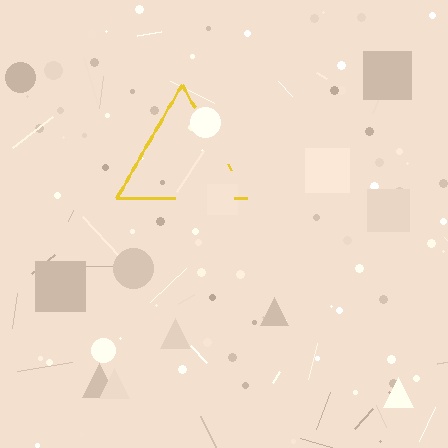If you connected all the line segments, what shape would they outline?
They would outline a triangle.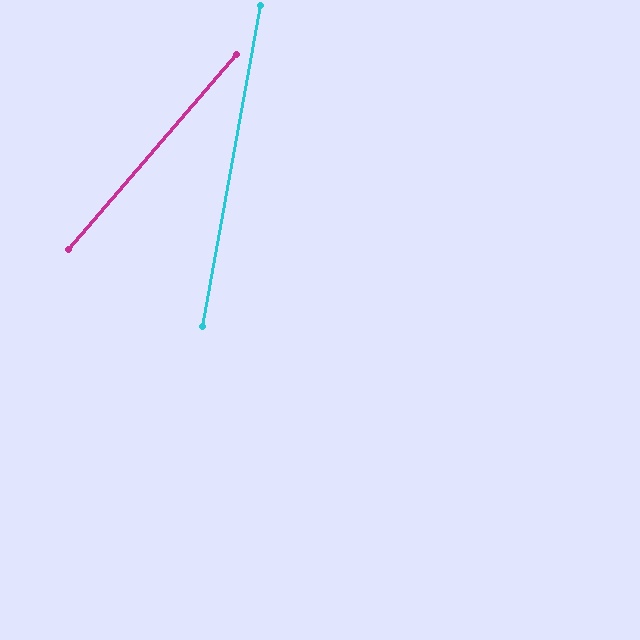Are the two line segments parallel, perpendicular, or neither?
Neither parallel nor perpendicular — they differ by about 30°.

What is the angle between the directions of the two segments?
Approximately 30 degrees.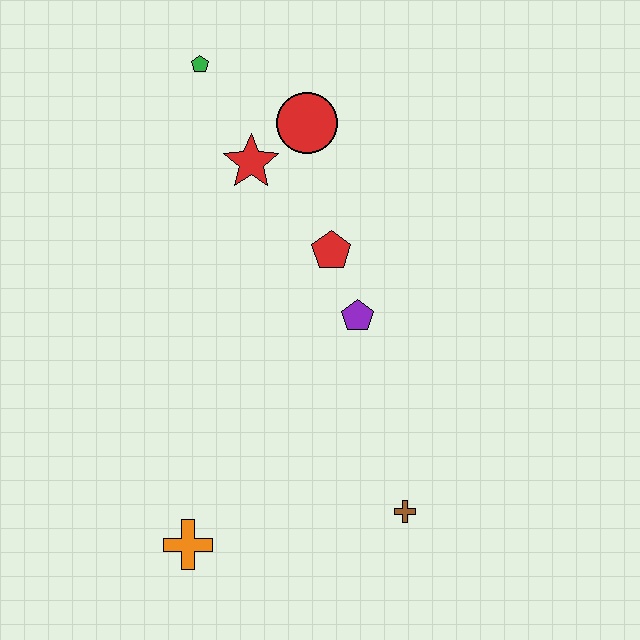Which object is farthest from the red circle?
The orange cross is farthest from the red circle.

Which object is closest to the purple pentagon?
The red pentagon is closest to the purple pentagon.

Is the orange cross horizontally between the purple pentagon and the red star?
No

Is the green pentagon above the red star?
Yes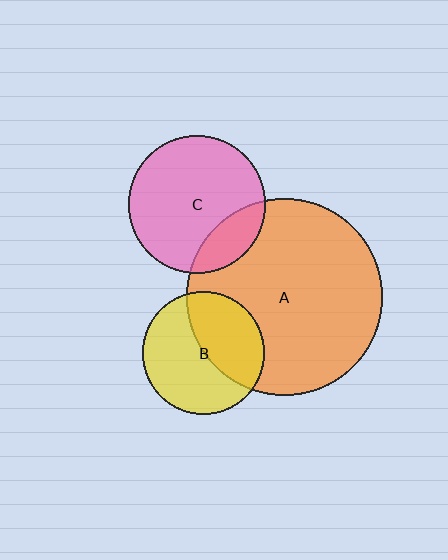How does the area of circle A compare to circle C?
Approximately 2.0 times.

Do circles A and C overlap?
Yes.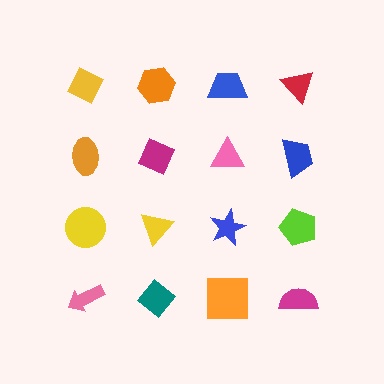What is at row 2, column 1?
An orange ellipse.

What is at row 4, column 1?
A pink arrow.